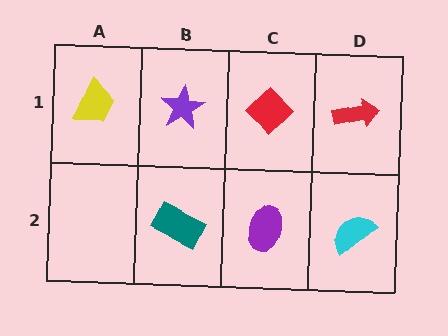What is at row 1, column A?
A yellow trapezoid.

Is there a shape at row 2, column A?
No, that cell is empty.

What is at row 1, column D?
A red arrow.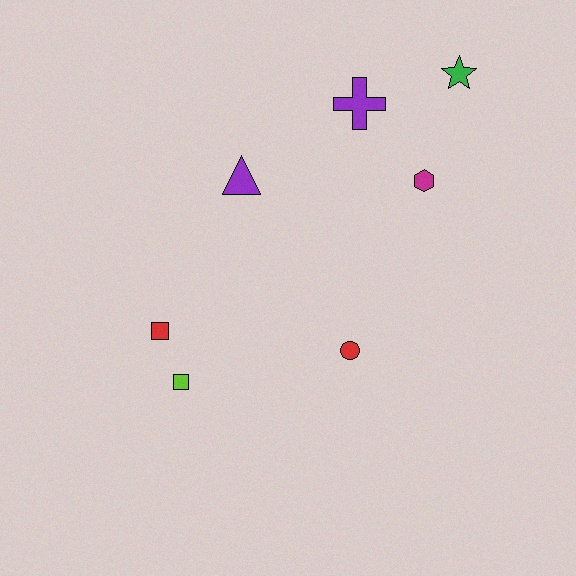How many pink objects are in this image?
There are no pink objects.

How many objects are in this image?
There are 7 objects.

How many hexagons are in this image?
There is 1 hexagon.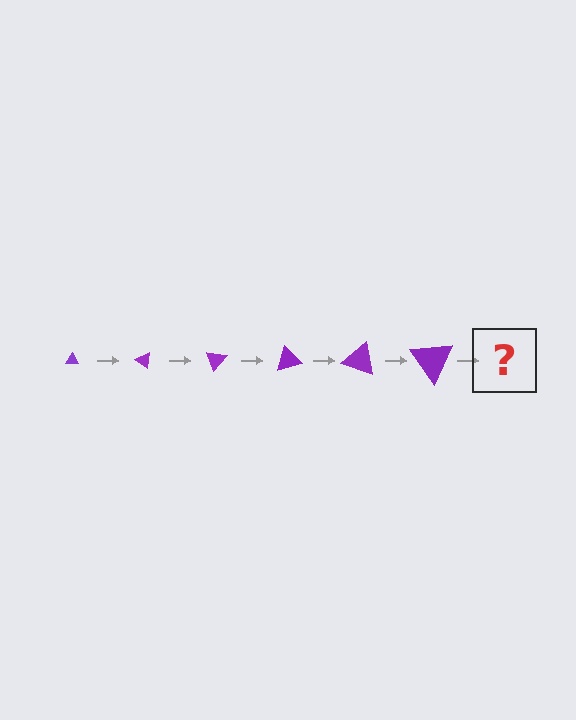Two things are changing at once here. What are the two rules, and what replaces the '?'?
The two rules are that the triangle grows larger each step and it rotates 35 degrees each step. The '?' should be a triangle, larger than the previous one and rotated 210 degrees from the start.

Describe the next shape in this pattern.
It should be a triangle, larger than the previous one and rotated 210 degrees from the start.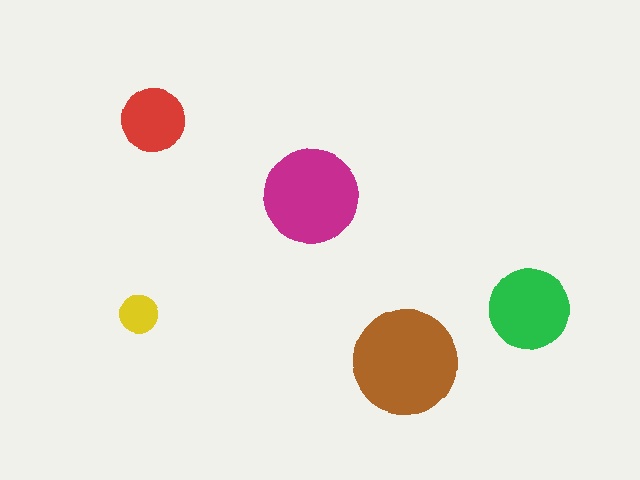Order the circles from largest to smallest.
the brown one, the magenta one, the green one, the red one, the yellow one.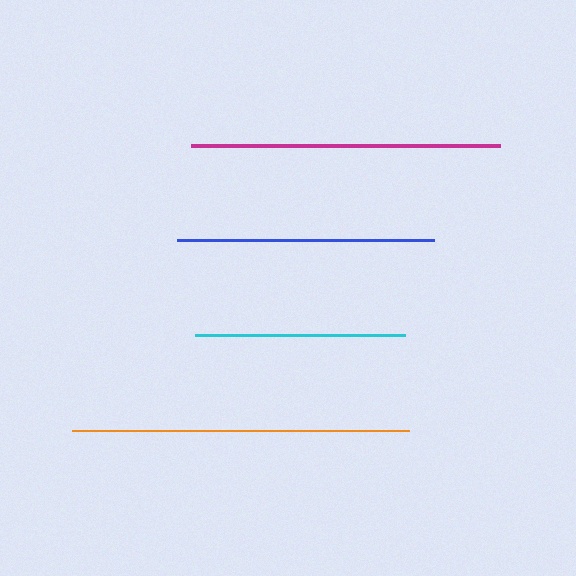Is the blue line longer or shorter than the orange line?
The orange line is longer than the blue line.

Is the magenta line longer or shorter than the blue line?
The magenta line is longer than the blue line.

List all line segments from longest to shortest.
From longest to shortest: orange, magenta, blue, cyan.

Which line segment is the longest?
The orange line is the longest at approximately 337 pixels.